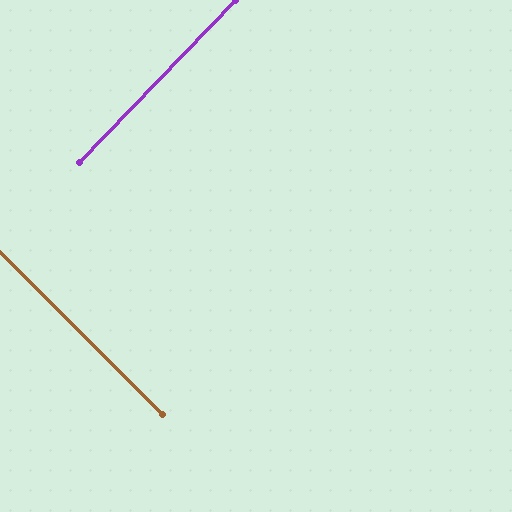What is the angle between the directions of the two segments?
Approximately 89 degrees.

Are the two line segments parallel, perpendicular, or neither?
Perpendicular — they meet at approximately 89°.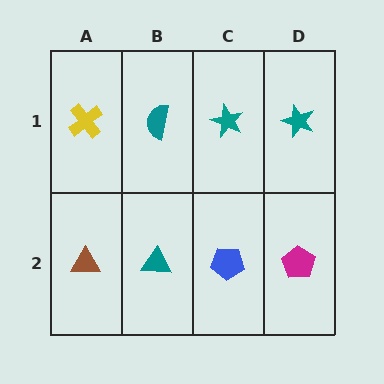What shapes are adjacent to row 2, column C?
A teal star (row 1, column C), a teal triangle (row 2, column B), a magenta pentagon (row 2, column D).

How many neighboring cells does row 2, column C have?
3.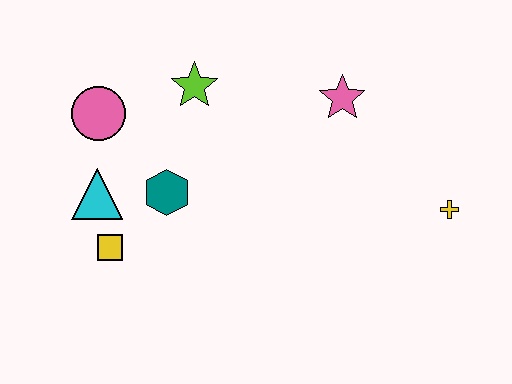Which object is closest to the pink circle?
The cyan triangle is closest to the pink circle.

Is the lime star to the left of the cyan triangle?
No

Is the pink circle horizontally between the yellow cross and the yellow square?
No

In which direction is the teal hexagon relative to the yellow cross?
The teal hexagon is to the left of the yellow cross.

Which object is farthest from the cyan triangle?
The yellow cross is farthest from the cyan triangle.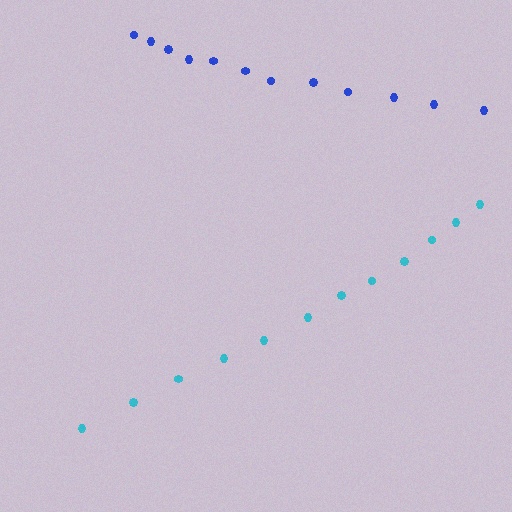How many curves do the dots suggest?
There are 2 distinct paths.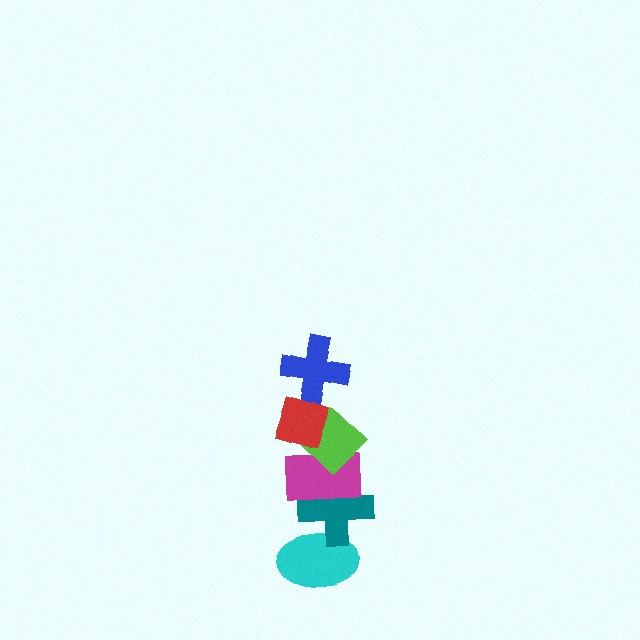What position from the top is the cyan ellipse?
The cyan ellipse is 6th from the top.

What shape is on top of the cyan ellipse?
The teal cross is on top of the cyan ellipse.